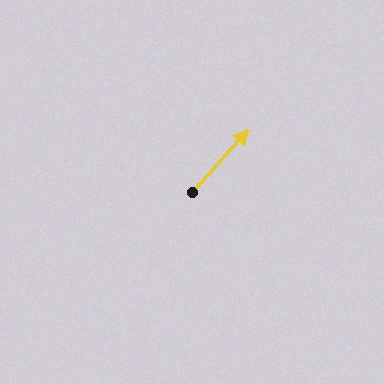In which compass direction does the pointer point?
Northeast.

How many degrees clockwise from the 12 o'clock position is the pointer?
Approximately 42 degrees.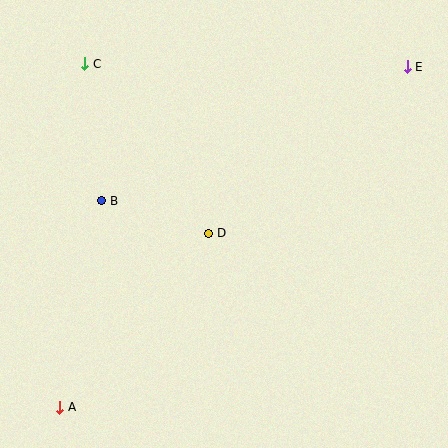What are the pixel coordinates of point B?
Point B is at (102, 201).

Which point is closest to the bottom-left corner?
Point A is closest to the bottom-left corner.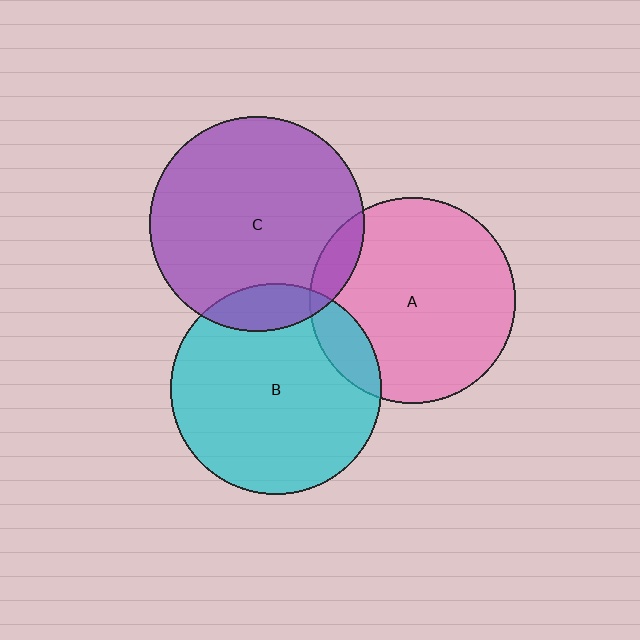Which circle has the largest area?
Circle C (purple).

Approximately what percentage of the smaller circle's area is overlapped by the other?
Approximately 10%.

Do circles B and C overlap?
Yes.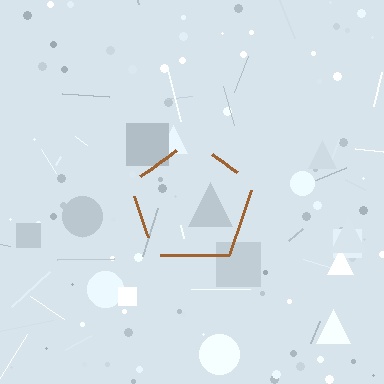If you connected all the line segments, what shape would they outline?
They would outline a pentagon.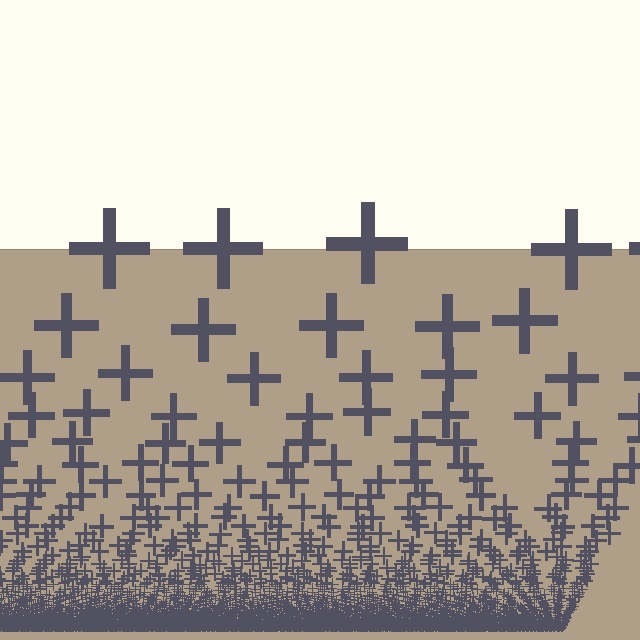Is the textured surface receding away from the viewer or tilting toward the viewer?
The surface appears to tilt toward the viewer. Texture elements get larger and sparser toward the top.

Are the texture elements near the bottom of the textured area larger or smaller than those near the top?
Smaller. The gradient is inverted — elements near the bottom are smaller and denser.